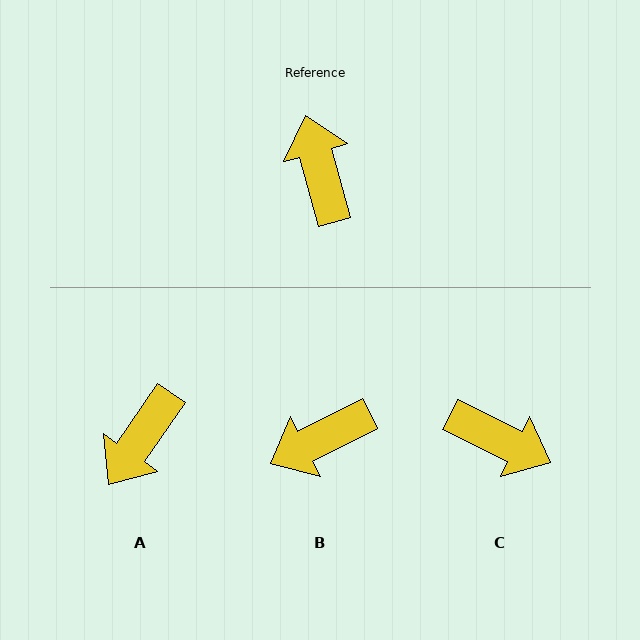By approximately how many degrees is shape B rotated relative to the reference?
Approximately 101 degrees counter-clockwise.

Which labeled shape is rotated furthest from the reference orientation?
C, about 131 degrees away.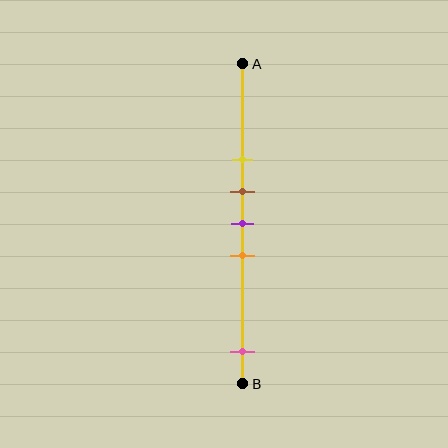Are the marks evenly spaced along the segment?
No, the marks are not evenly spaced.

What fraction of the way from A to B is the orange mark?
The orange mark is approximately 60% (0.6) of the way from A to B.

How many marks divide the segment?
There are 5 marks dividing the segment.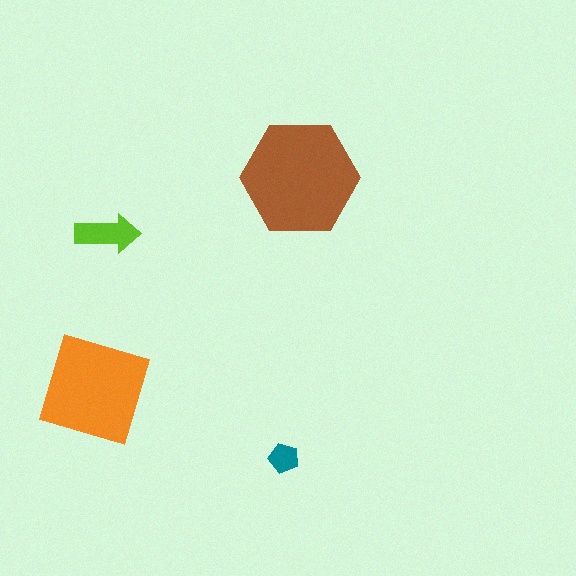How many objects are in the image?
There are 4 objects in the image.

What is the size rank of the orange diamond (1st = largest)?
2nd.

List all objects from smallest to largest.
The teal pentagon, the lime arrow, the orange diamond, the brown hexagon.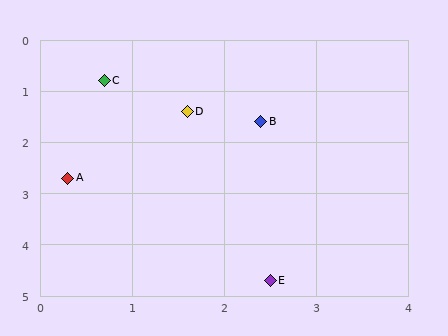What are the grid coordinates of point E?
Point E is at approximately (2.5, 4.7).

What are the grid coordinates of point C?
Point C is at approximately (0.7, 0.8).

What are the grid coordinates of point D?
Point D is at approximately (1.6, 1.4).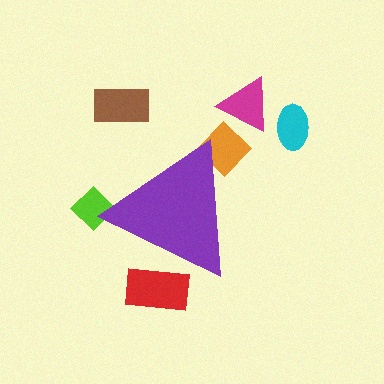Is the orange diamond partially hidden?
Yes, the orange diamond is partially hidden behind the purple triangle.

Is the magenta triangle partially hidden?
No, the magenta triangle is fully visible.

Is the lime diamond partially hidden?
Yes, the lime diamond is partially hidden behind the purple triangle.